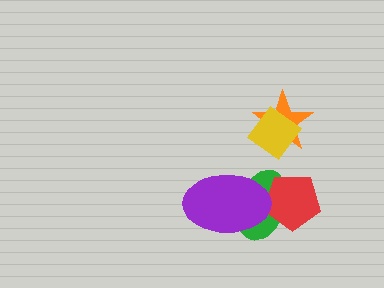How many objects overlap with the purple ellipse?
2 objects overlap with the purple ellipse.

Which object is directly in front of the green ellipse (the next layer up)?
The red pentagon is directly in front of the green ellipse.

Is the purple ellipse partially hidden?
No, no other shape covers it.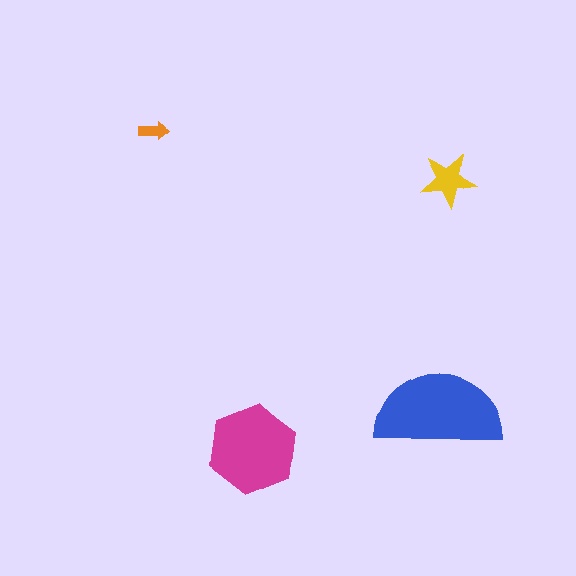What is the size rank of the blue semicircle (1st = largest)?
1st.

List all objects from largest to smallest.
The blue semicircle, the magenta hexagon, the yellow star, the orange arrow.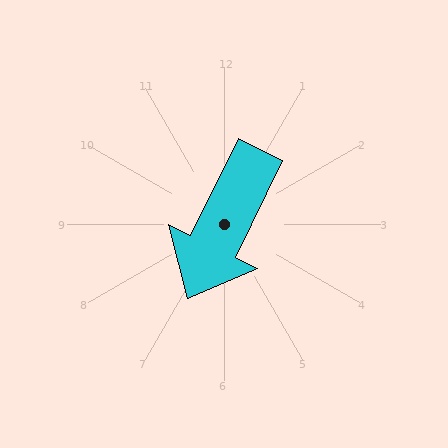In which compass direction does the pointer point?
Southwest.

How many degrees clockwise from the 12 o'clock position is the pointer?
Approximately 206 degrees.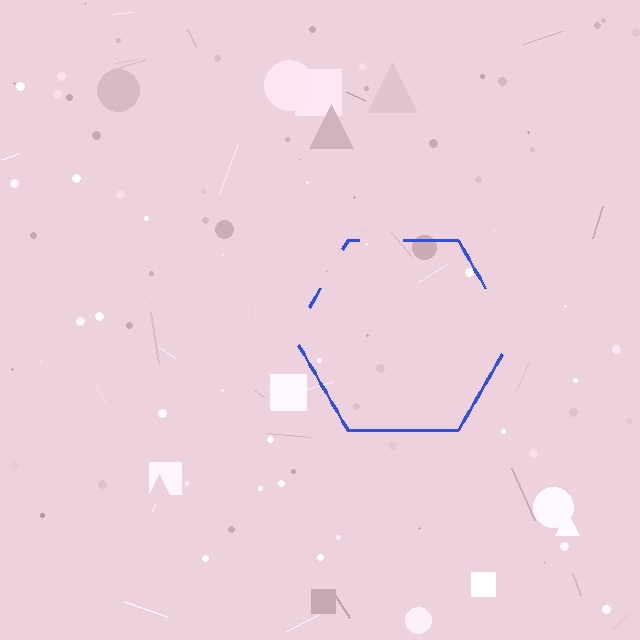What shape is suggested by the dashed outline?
The dashed outline suggests a hexagon.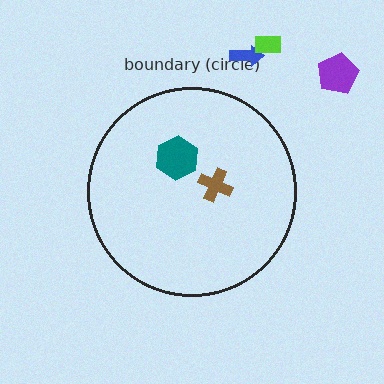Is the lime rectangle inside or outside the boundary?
Outside.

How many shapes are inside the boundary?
2 inside, 3 outside.